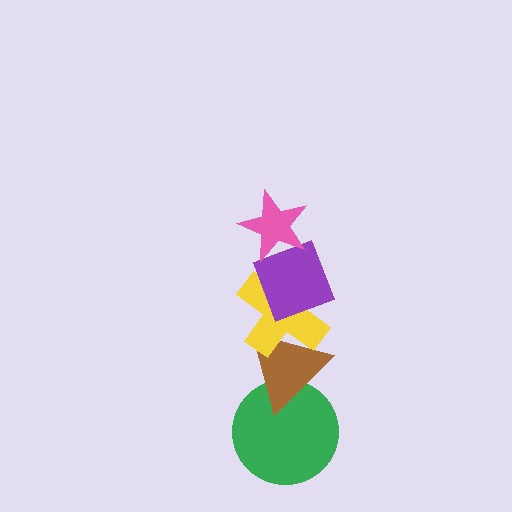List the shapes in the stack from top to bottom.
From top to bottom: the pink star, the purple diamond, the yellow cross, the brown triangle, the green circle.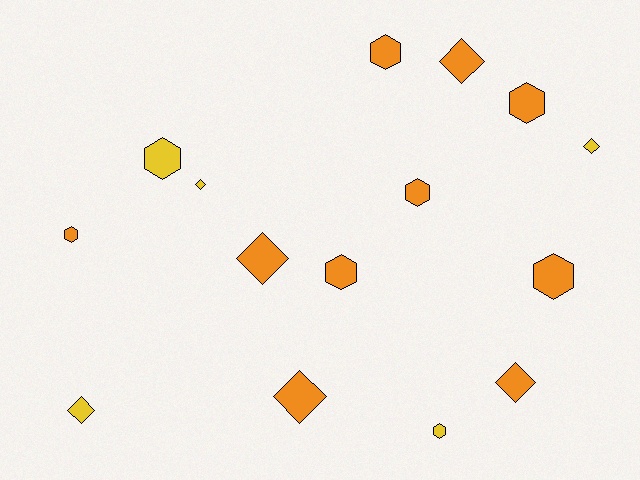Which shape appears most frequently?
Hexagon, with 8 objects.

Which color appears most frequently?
Orange, with 10 objects.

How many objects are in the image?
There are 15 objects.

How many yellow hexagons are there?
There are 2 yellow hexagons.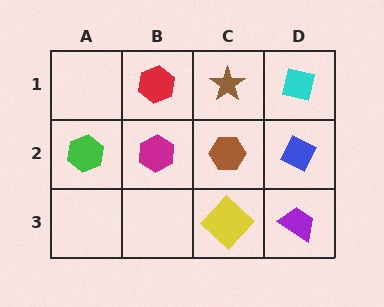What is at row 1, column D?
A cyan square.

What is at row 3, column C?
A yellow diamond.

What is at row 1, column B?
A red hexagon.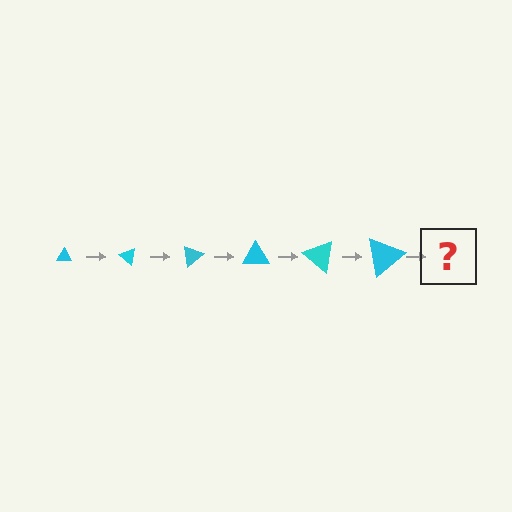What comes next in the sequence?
The next element should be a triangle, larger than the previous one and rotated 240 degrees from the start.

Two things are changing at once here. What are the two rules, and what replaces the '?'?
The two rules are that the triangle grows larger each step and it rotates 40 degrees each step. The '?' should be a triangle, larger than the previous one and rotated 240 degrees from the start.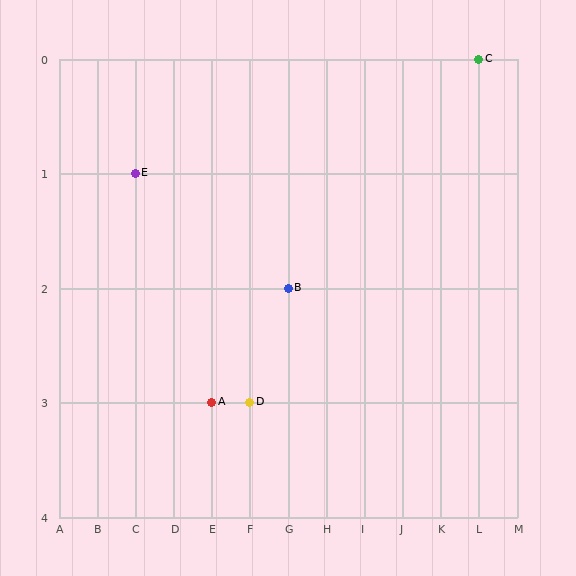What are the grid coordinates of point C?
Point C is at grid coordinates (L, 0).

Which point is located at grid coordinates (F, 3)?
Point D is at (F, 3).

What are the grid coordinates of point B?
Point B is at grid coordinates (G, 2).